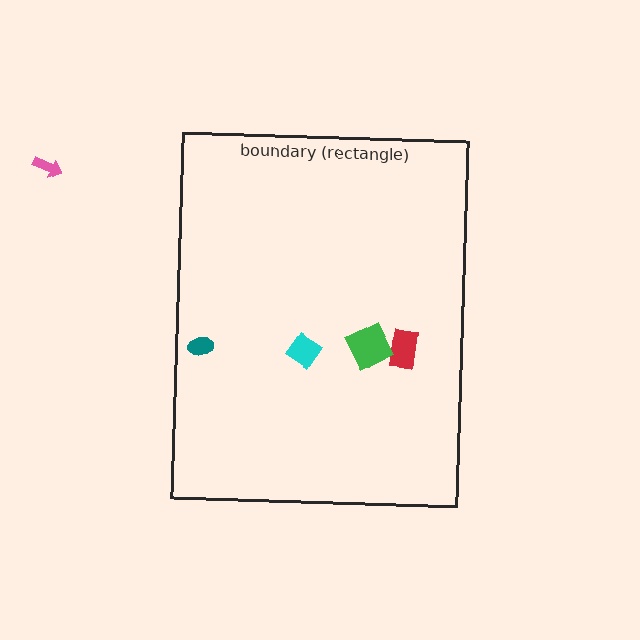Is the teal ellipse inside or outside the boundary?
Inside.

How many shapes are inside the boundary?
4 inside, 1 outside.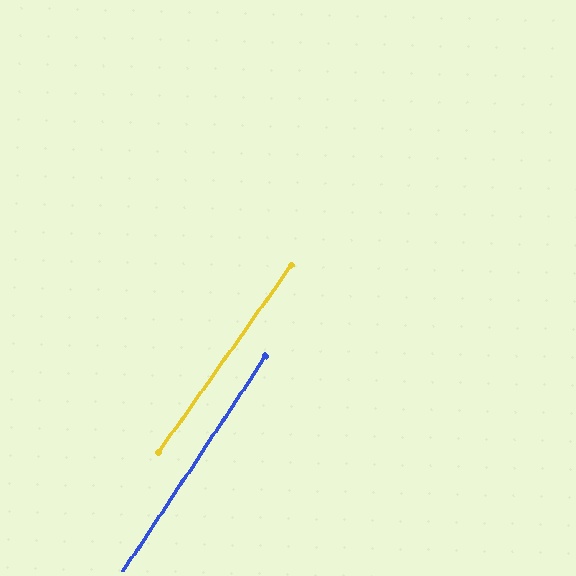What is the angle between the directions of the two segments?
Approximately 2 degrees.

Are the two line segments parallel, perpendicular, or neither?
Parallel — their directions differ by only 1.9°.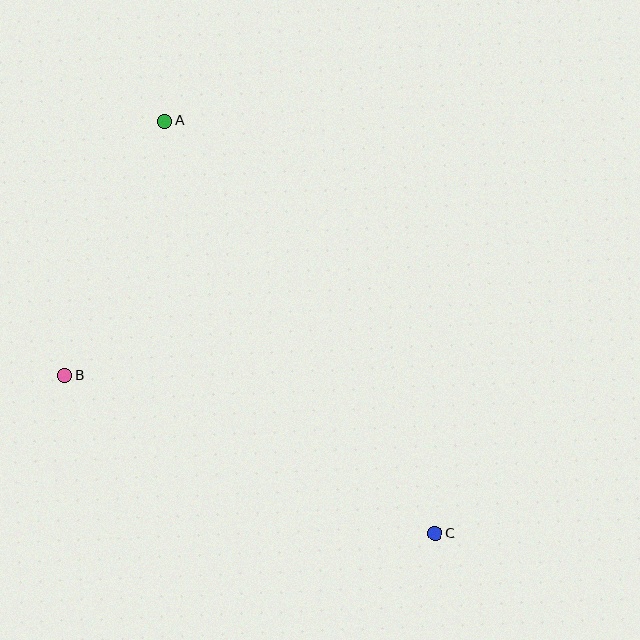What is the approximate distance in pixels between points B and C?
The distance between B and C is approximately 403 pixels.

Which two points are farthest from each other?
Points A and C are farthest from each other.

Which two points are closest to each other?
Points A and B are closest to each other.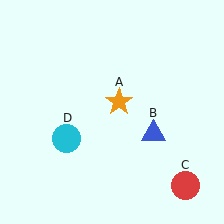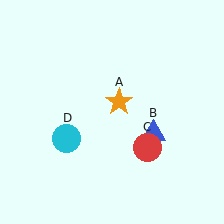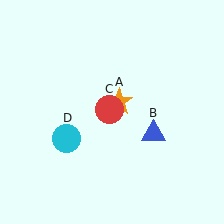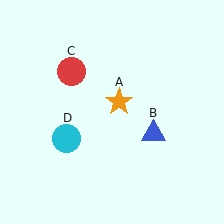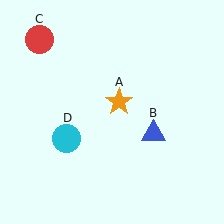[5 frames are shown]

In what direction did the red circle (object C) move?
The red circle (object C) moved up and to the left.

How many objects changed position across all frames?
1 object changed position: red circle (object C).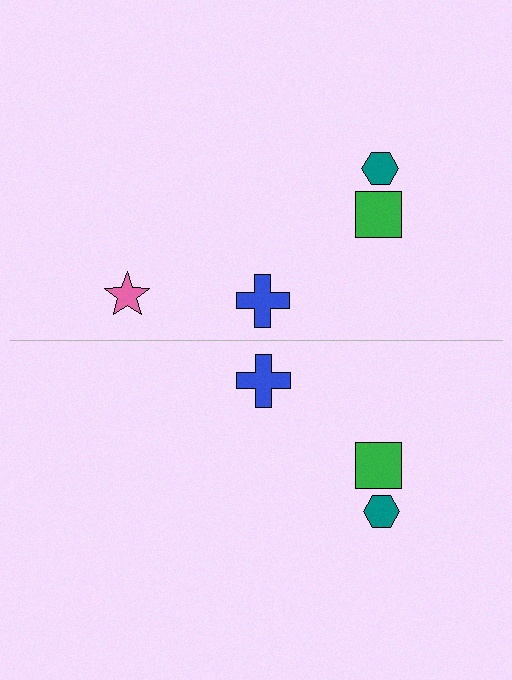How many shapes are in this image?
There are 7 shapes in this image.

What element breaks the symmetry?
A pink star is missing from the bottom side.